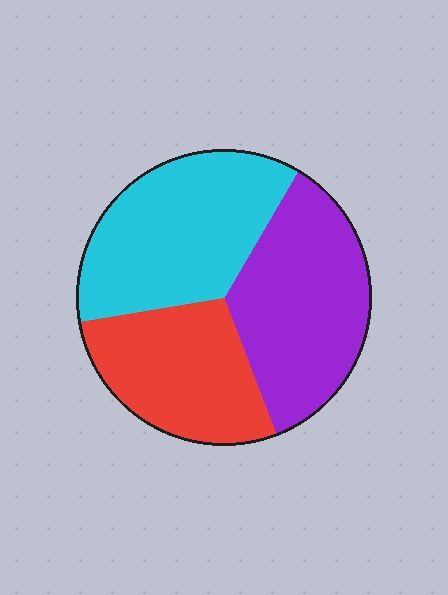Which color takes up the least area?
Red, at roughly 30%.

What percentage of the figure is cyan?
Cyan covers about 35% of the figure.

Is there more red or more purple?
Purple.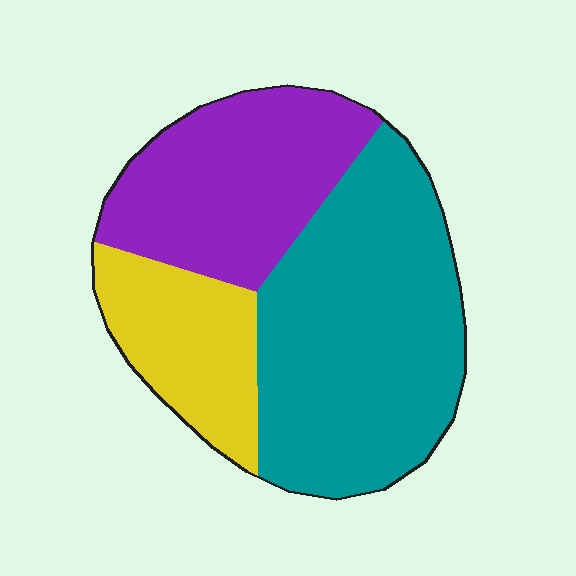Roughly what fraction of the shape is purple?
Purple takes up about one third (1/3) of the shape.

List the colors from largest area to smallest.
From largest to smallest: teal, purple, yellow.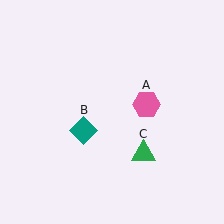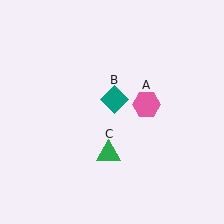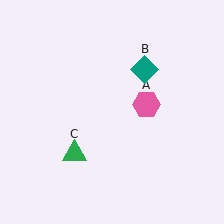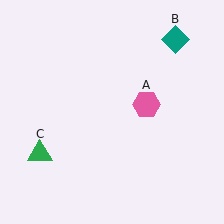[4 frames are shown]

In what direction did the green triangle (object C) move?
The green triangle (object C) moved left.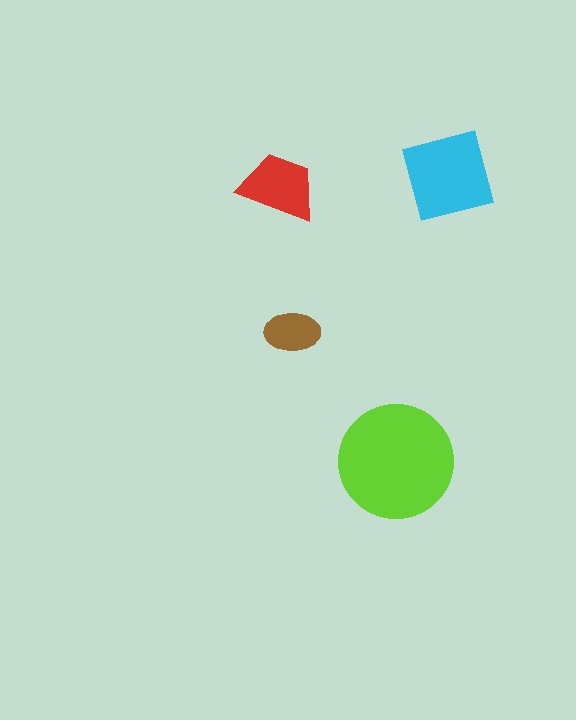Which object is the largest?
The lime circle.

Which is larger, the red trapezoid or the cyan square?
The cyan square.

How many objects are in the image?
There are 4 objects in the image.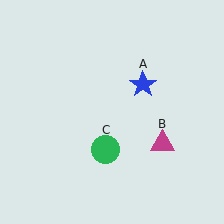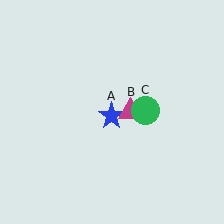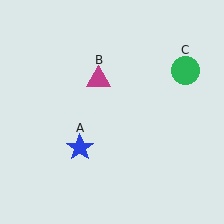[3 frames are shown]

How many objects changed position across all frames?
3 objects changed position: blue star (object A), magenta triangle (object B), green circle (object C).